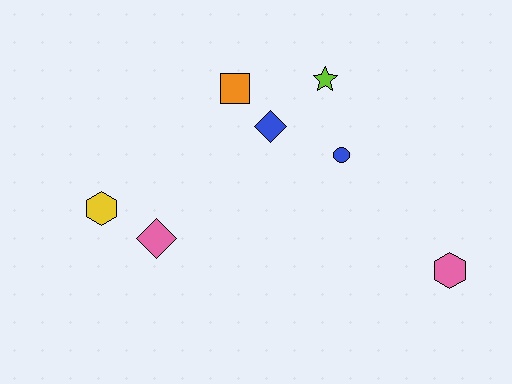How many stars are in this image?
There is 1 star.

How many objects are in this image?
There are 7 objects.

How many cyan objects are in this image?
There are no cyan objects.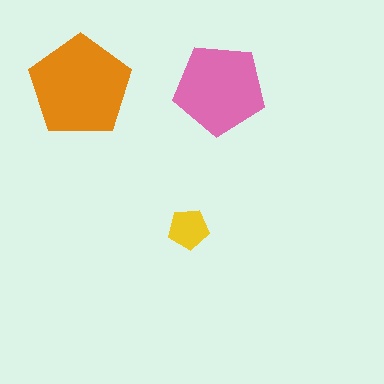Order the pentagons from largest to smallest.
the orange one, the pink one, the yellow one.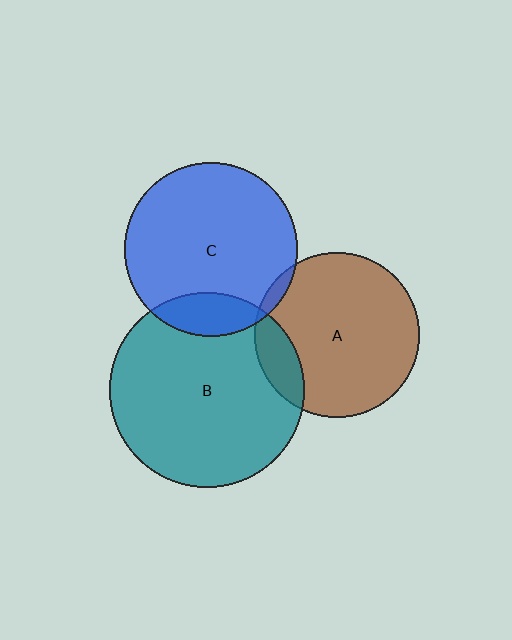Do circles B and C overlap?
Yes.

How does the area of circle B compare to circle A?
Approximately 1.4 times.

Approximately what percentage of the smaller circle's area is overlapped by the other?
Approximately 15%.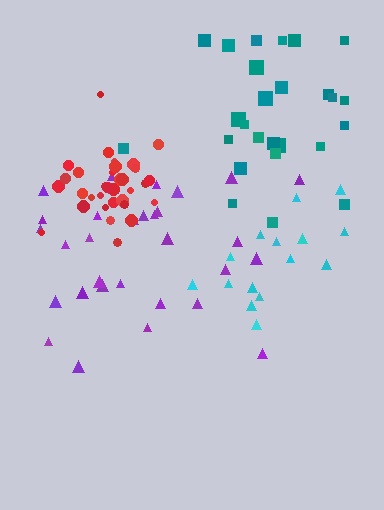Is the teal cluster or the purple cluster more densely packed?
Purple.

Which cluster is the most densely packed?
Red.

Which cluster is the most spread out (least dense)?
Teal.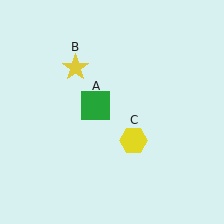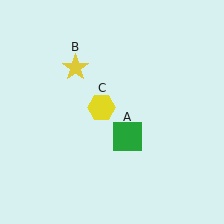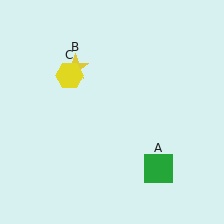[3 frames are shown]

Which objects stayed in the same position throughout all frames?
Yellow star (object B) remained stationary.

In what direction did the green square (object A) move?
The green square (object A) moved down and to the right.